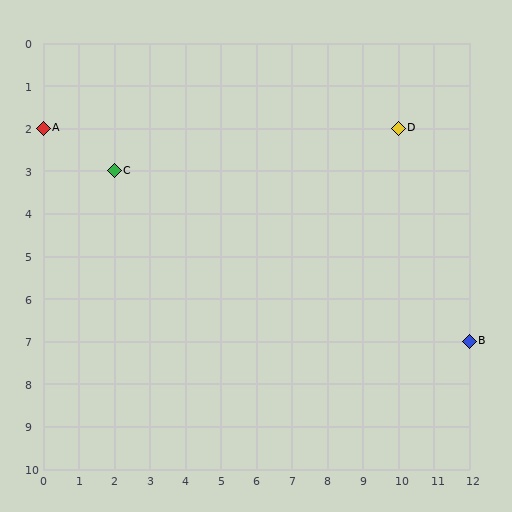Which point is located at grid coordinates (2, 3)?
Point C is at (2, 3).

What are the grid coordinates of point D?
Point D is at grid coordinates (10, 2).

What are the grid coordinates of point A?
Point A is at grid coordinates (0, 2).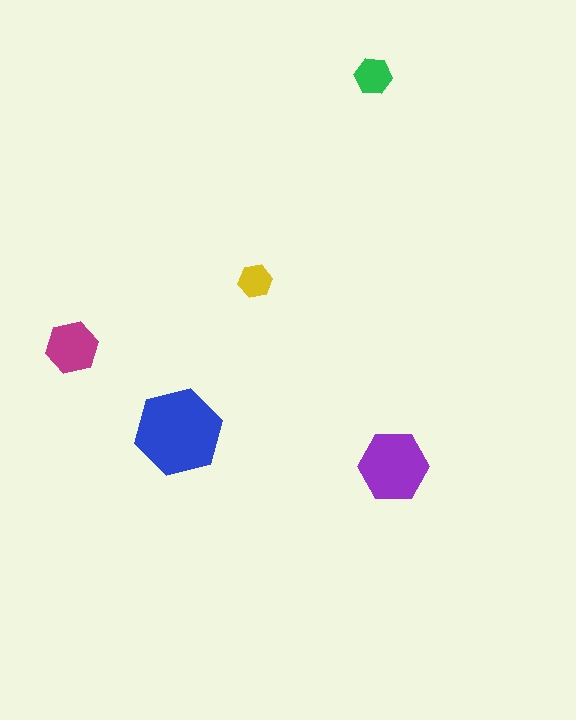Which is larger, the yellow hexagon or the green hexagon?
The green one.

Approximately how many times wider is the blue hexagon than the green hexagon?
About 2.5 times wider.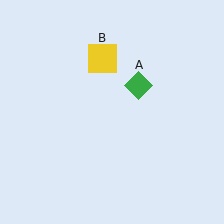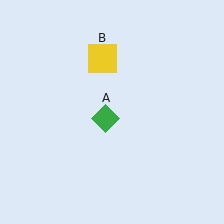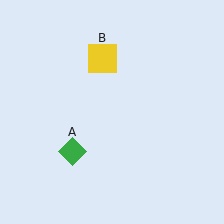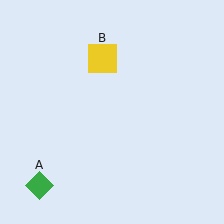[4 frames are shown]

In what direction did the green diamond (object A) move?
The green diamond (object A) moved down and to the left.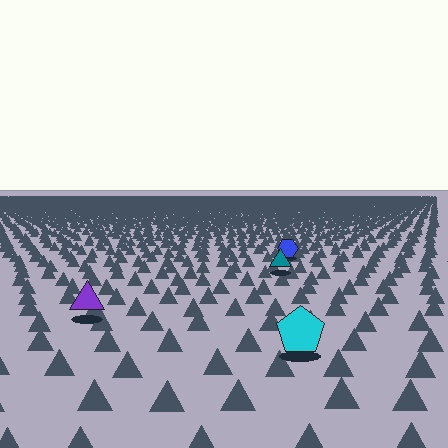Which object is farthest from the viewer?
The blue hexagon is farthest from the viewer. It appears smaller and the ground texture around it is denser.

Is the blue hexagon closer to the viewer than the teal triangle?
No. The teal triangle is closer — you can tell from the texture gradient: the ground texture is coarser near it.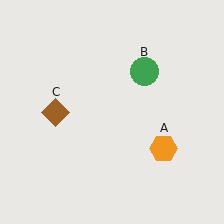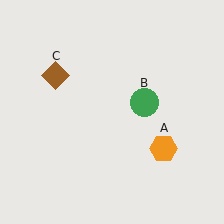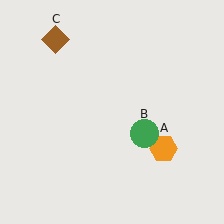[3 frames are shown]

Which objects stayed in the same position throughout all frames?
Orange hexagon (object A) remained stationary.